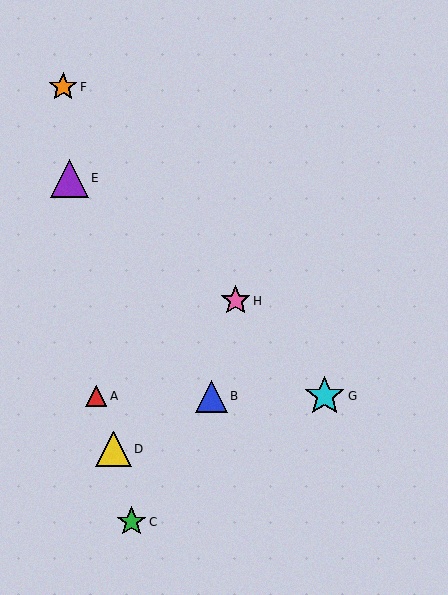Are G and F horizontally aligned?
No, G is at y≈396 and F is at y≈87.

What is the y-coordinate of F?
Object F is at y≈87.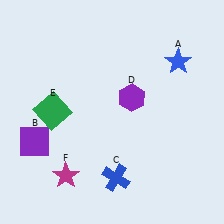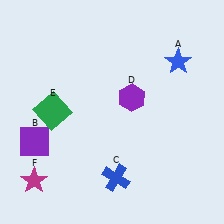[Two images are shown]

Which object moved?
The magenta star (F) moved left.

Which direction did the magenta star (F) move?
The magenta star (F) moved left.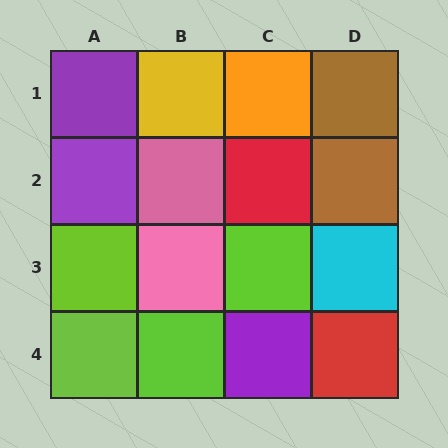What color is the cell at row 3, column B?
Pink.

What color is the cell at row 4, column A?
Lime.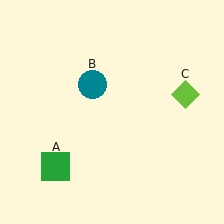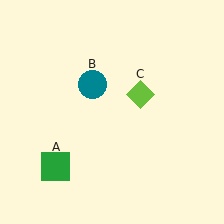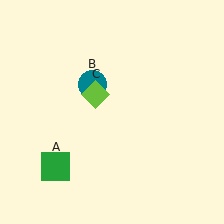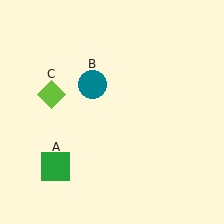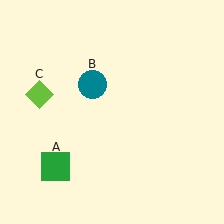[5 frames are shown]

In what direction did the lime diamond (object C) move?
The lime diamond (object C) moved left.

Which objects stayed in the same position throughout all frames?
Green square (object A) and teal circle (object B) remained stationary.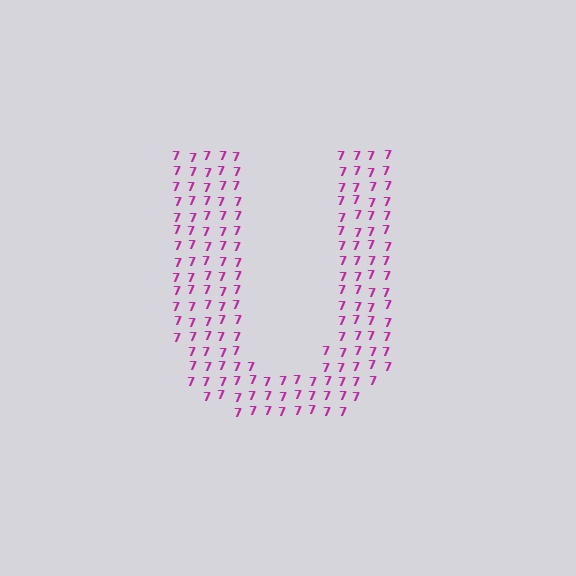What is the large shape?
The large shape is the letter U.